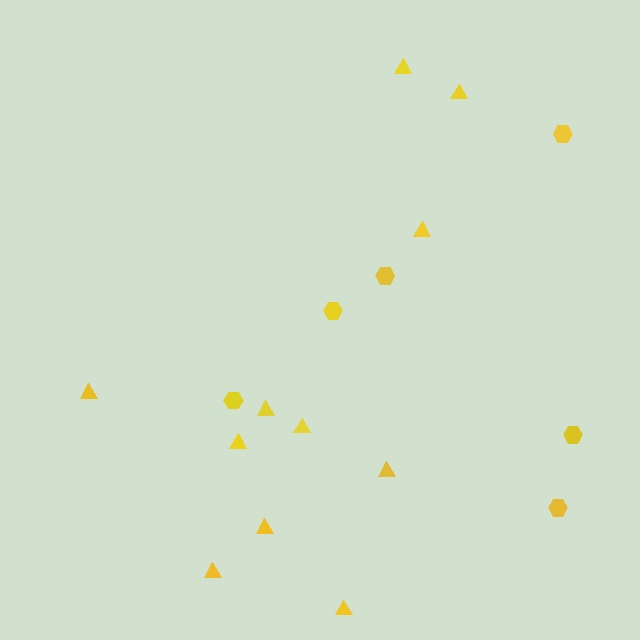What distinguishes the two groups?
There are 2 groups: one group of triangles (11) and one group of hexagons (6).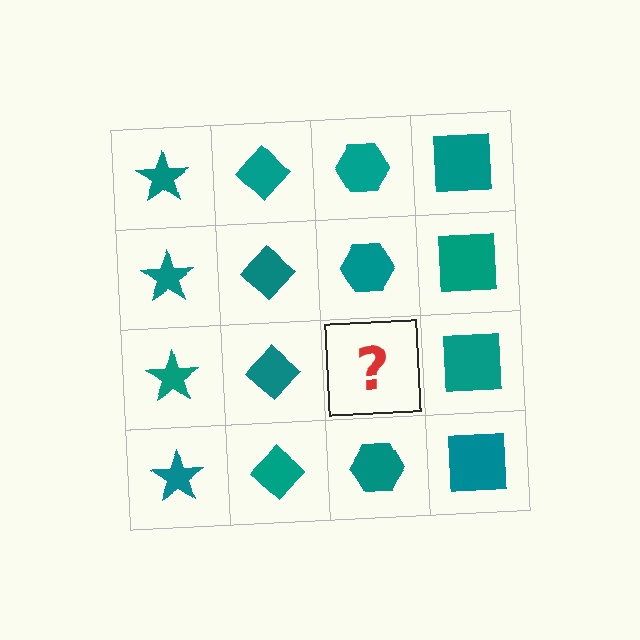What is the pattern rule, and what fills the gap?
The rule is that each column has a consistent shape. The gap should be filled with a teal hexagon.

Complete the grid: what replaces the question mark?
The question mark should be replaced with a teal hexagon.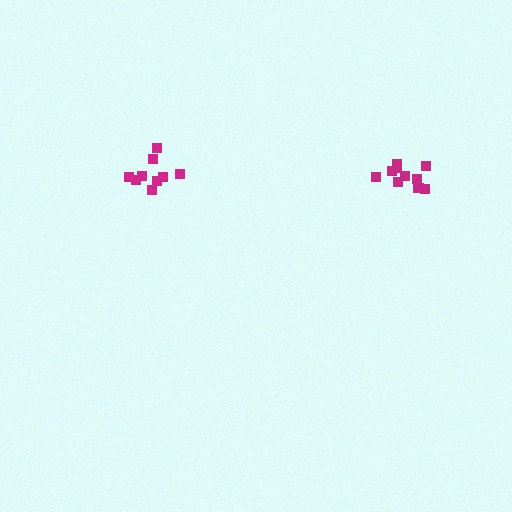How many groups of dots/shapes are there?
There are 2 groups.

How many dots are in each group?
Group 1: 9 dots, Group 2: 10 dots (19 total).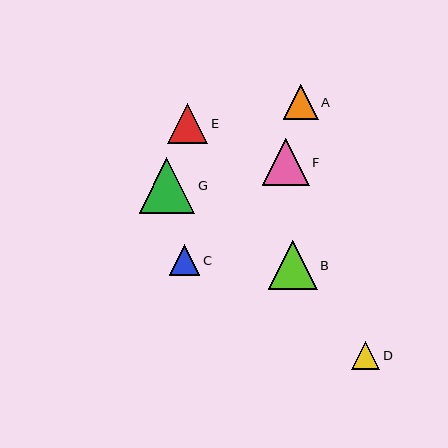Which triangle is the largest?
Triangle G is the largest with a size of approximately 56 pixels.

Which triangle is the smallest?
Triangle D is the smallest with a size of approximately 28 pixels.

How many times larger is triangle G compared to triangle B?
Triangle G is approximately 1.1 times the size of triangle B.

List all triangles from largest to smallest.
From largest to smallest: G, B, F, E, A, C, D.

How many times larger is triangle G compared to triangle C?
Triangle G is approximately 1.8 times the size of triangle C.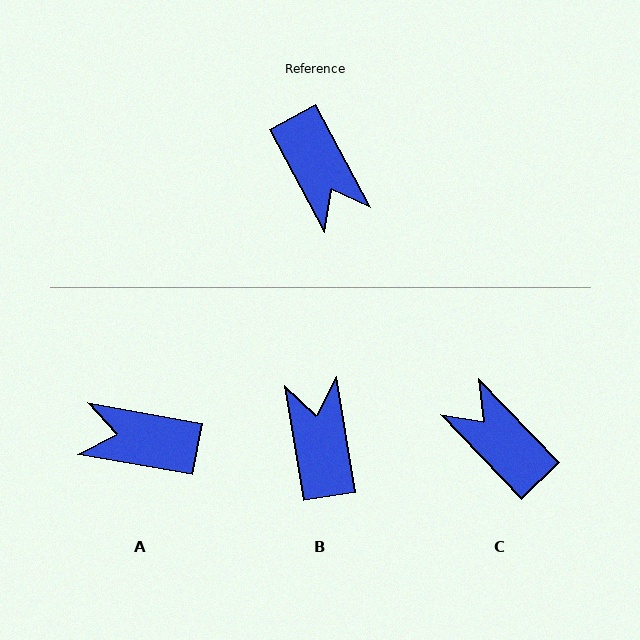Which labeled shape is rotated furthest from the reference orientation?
C, about 165 degrees away.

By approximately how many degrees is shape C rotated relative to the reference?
Approximately 165 degrees clockwise.